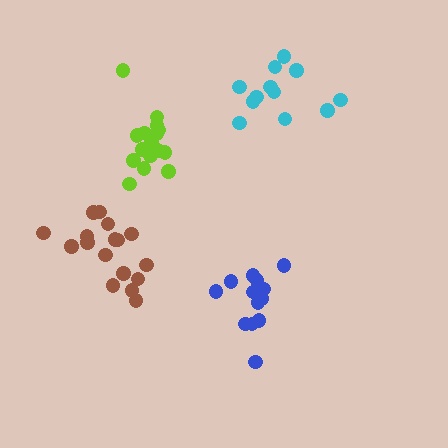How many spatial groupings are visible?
There are 4 spatial groupings.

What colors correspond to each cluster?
The clusters are colored: brown, cyan, blue, lime.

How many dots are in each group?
Group 1: 17 dots, Group 2: 12 dots, Group 3: 14 dots, Group 4: 16 dots (59 total).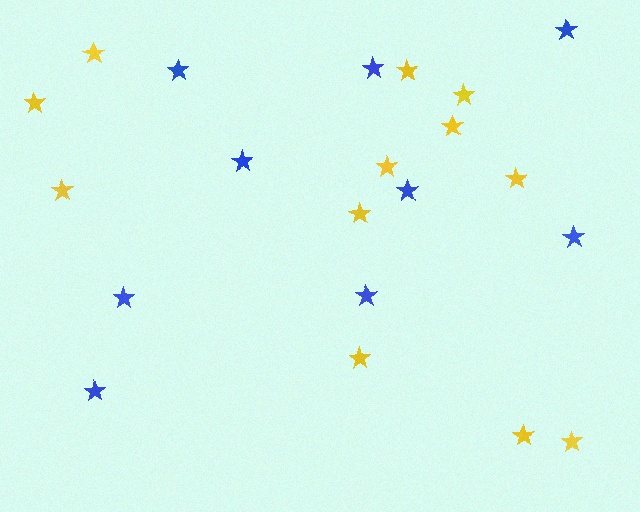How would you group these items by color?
There are 2 groups: one group of yellow stars (12) and one group of blue stars (9).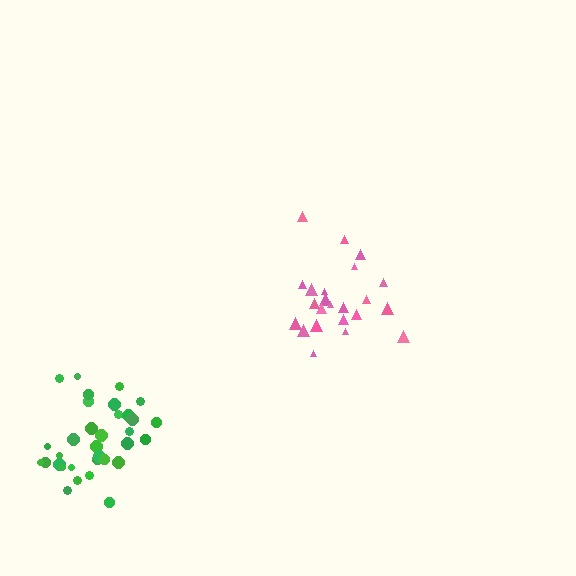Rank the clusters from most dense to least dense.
green, pink.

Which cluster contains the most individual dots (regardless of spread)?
Green (34).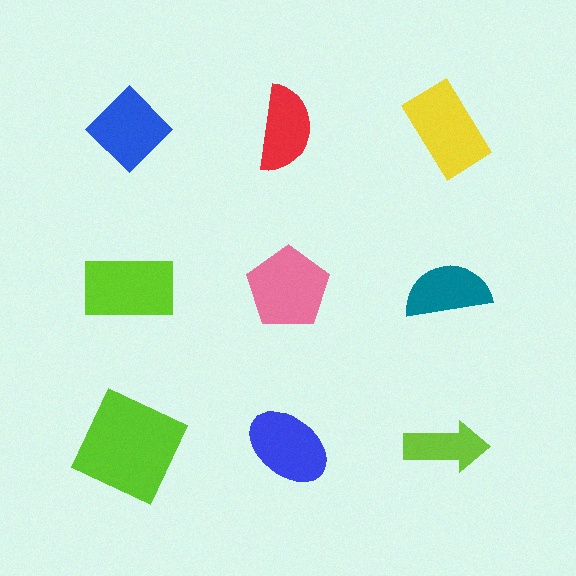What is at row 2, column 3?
A teal semicircle.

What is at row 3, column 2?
A blue ellipse.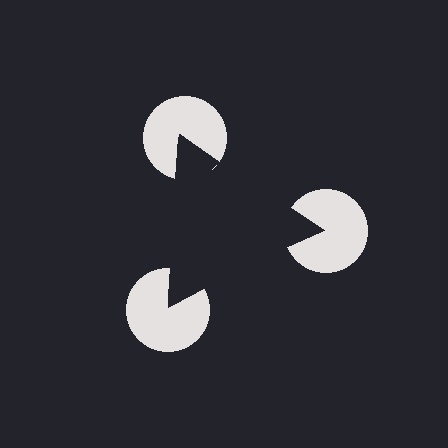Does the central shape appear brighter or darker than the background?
It typically appears slightly darker than the background, even though no actual brightness change is drawn.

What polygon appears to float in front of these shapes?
An illusory triangle — its edges are inferred from the aligned wedge cuts in the pac-man discs, not physically drawn.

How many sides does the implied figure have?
3 sides.